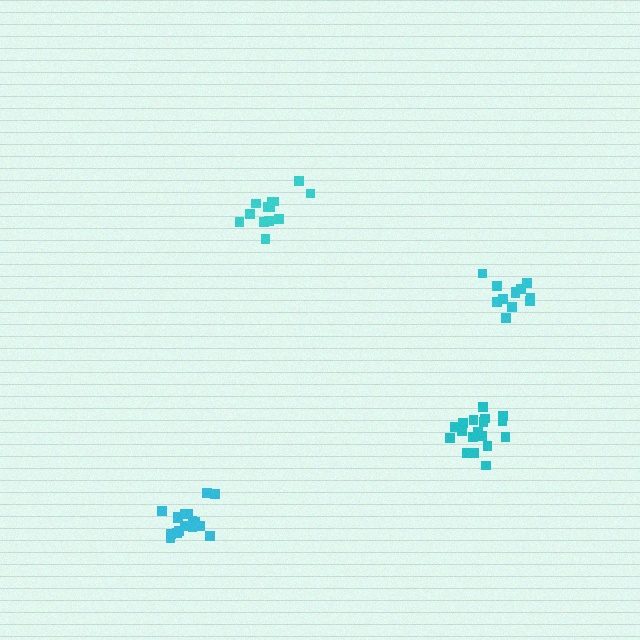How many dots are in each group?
Group 1: 18 dots, Group 2: 18 dots, Group 3: 12 dots, Group 4: 13 dots (61 total).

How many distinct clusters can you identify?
There are 4 distinct clusters.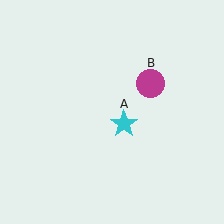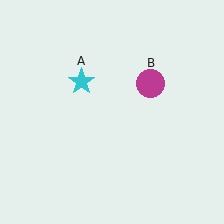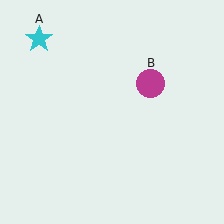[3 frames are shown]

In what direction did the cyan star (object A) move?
The cyan star (object A) moved up and to the left.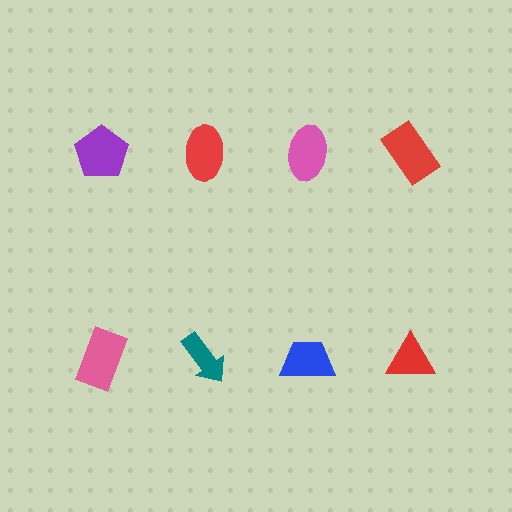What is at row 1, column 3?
A pink ellipse.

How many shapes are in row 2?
4 shapes.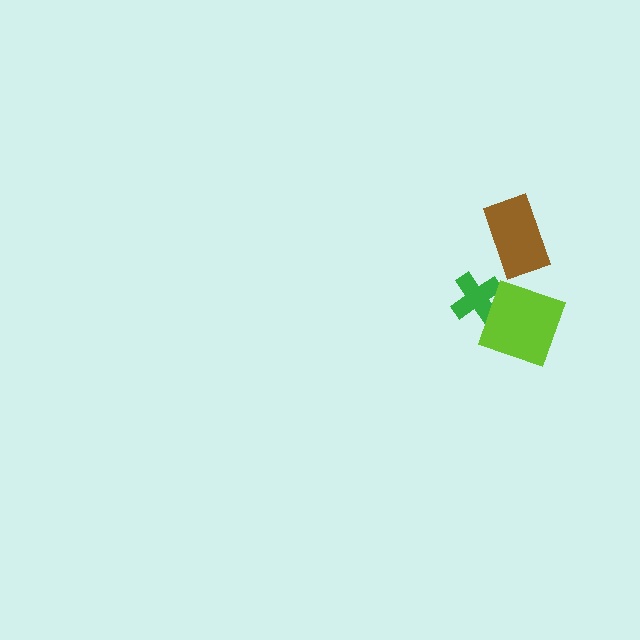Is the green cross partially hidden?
Yes, it is partially covered by another shape.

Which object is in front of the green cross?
The lime diamond is in front of the green cross.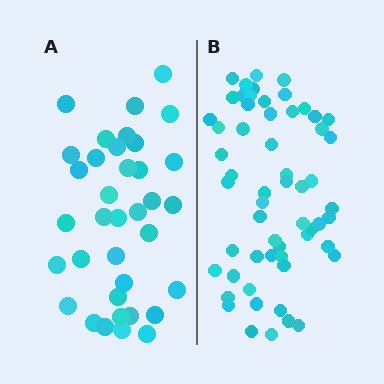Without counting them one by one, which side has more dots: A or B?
Region B (the right region) has more dots.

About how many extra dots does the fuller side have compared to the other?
Region B has approximately 20 more dots than region A.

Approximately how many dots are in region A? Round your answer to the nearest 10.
About 40 dots. (The exact count is 36, which rounds to 40.)